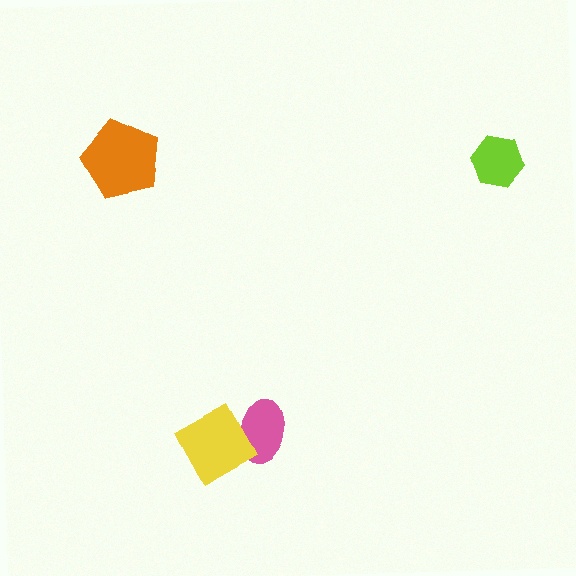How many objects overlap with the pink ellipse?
1 object overlaps with the pink ellipse.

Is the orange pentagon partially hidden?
No, no other shape covers it.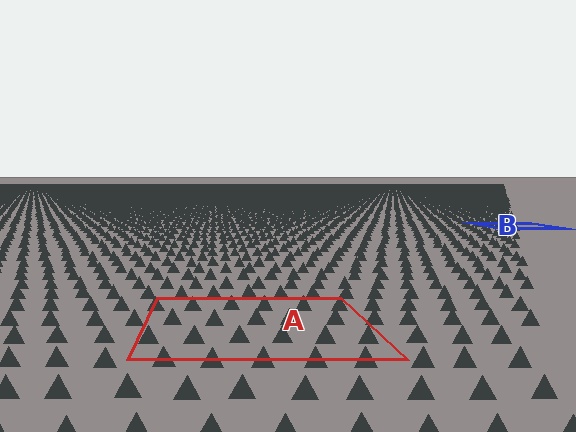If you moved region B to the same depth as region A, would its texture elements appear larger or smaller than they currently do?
They would appear larger. At a closer depth, the same texture elements are projected at a bigger on-screen size.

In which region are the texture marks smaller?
The texture marks are smaller in region B, because it is farther away.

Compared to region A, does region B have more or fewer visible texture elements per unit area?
Region B has more texture elements per unit area — they are packed more densely because it is farther away.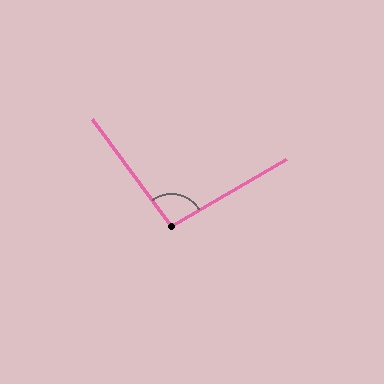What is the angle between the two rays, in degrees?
Approximately 96 degrees.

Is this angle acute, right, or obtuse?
It is obtuse.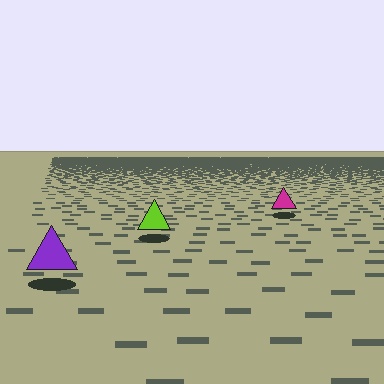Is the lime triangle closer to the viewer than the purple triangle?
No. The purple triangle is closer — you can tell from the texture gradient: the ground texture is coarser near it.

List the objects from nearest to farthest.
From nearest to farthest: the purple triangle, the lime triangle, the magenta triangle.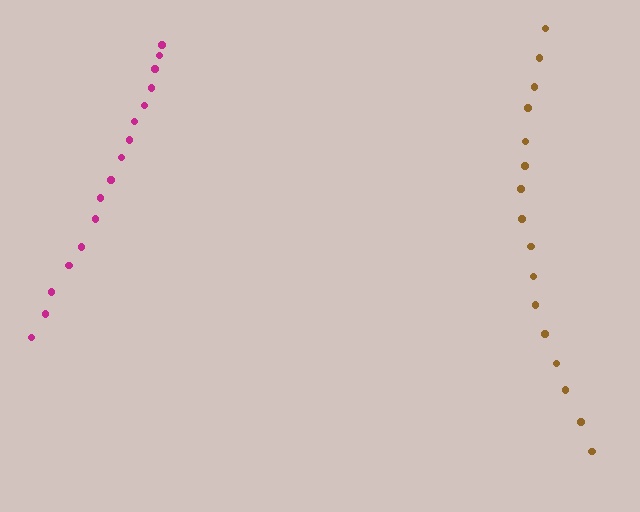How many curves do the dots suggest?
There are 2 distinct paths.